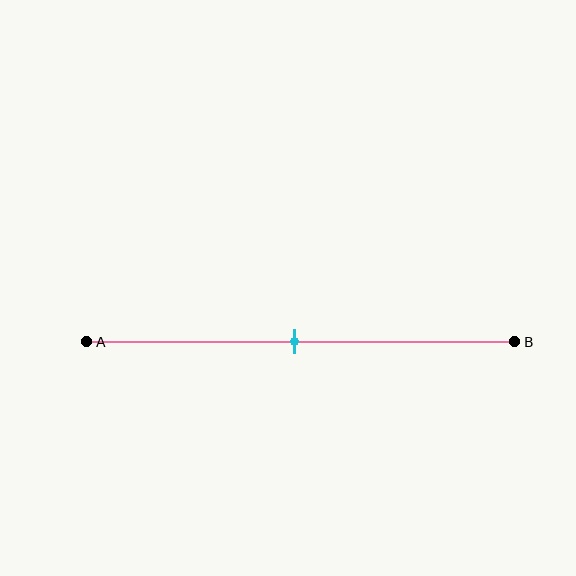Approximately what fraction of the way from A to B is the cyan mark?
The cyan mark is approximately 50% of the way from A to B.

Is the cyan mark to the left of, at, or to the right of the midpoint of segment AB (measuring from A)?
The cyan mark is approximately at the midpoint of segment AB.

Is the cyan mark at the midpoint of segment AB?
Yes, the mark is approximately at the midpoint.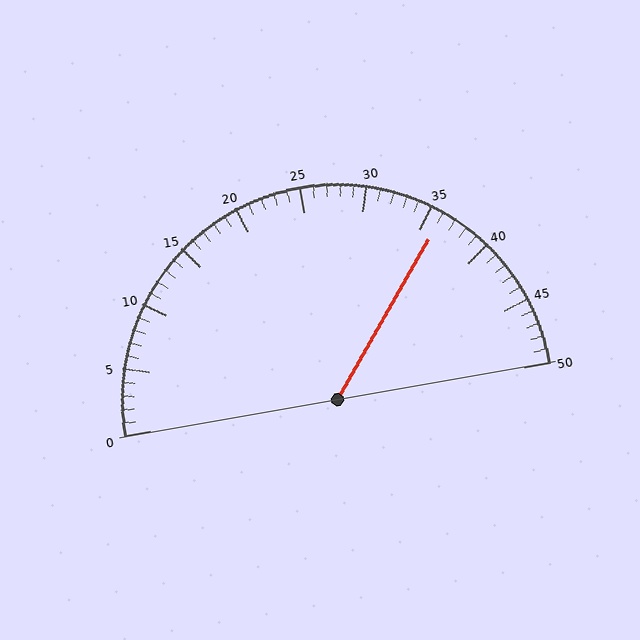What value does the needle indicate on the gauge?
The needle indicates approximately 36.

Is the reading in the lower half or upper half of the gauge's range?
The reading is in the upper half of the range (0 to 50).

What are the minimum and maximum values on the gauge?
The gauge ranges from 0 to 50.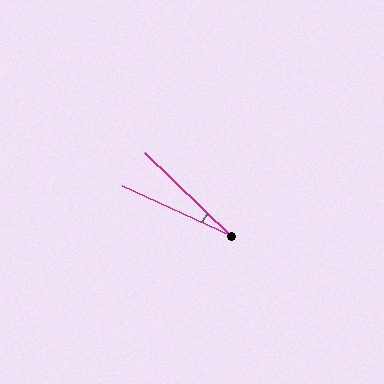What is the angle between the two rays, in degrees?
Approximately 19 degrees.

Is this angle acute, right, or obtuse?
It is acute.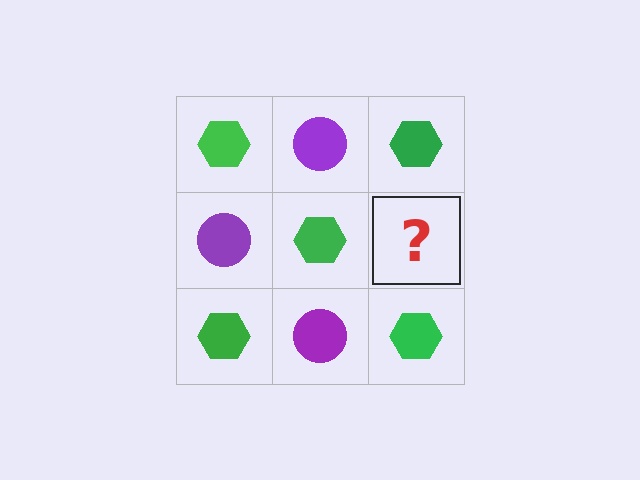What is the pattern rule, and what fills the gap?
The rule is that it alternates green hexagon and purple circle in a checkerboard pattern. The gap should be filled with a purple circle.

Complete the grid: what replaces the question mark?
The question mark should be replaced with a purple circle.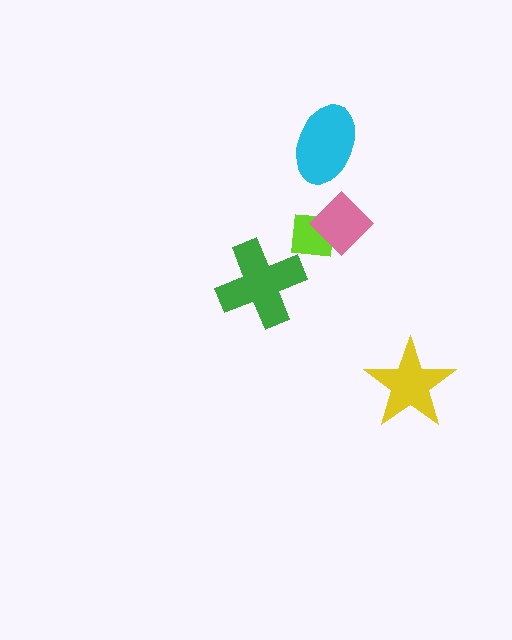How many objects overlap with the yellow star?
0 objects overlap with the yellow star.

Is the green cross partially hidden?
No, no other shape covers it.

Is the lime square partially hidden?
Yes, it is partially covered by another shape.